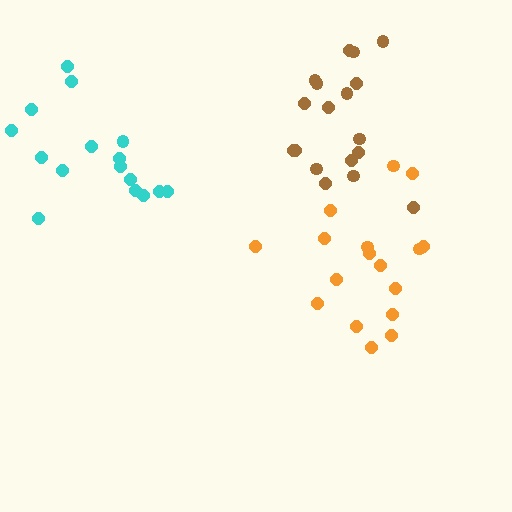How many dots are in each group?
Group 1: 17 dots, Group 2: 18 dots, Group 3: 16 dots (51 total).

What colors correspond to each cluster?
The clusters are colored: orange, brown, cyan.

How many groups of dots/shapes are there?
There are 3 groups.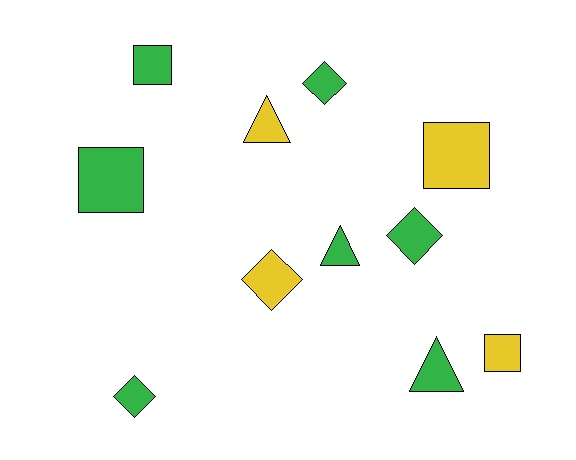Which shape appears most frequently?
Diamond, with 4 objects.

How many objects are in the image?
There are 11 objects.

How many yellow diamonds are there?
There is 1 yellow diamond.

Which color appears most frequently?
Green, with 7 objects.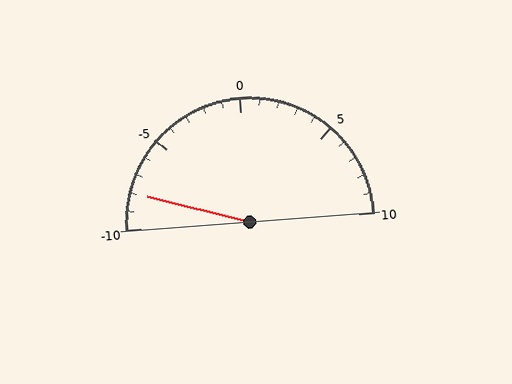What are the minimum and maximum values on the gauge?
The gauge ranges from -10 to 10.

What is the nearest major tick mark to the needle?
The nearest major tick mark is -10.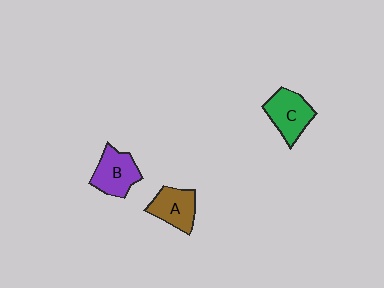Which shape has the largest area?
Shape C (green).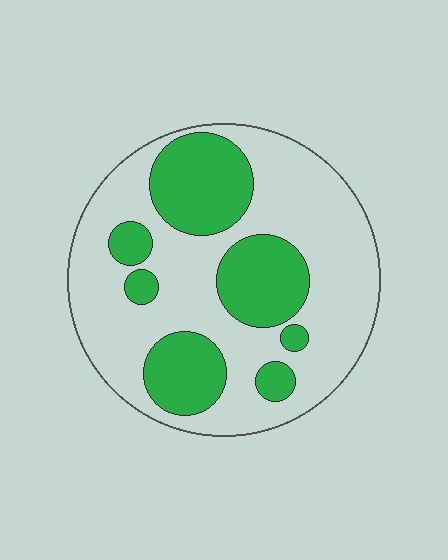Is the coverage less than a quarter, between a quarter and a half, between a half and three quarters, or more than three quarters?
Between a quarter and a half.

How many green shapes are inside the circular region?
7.